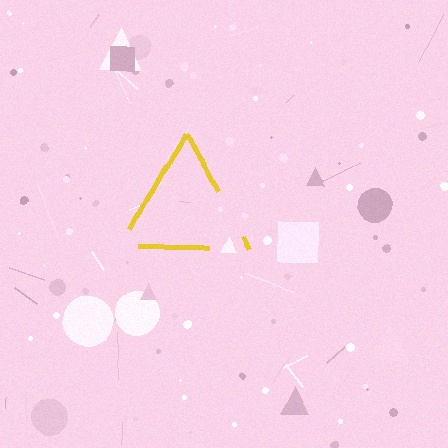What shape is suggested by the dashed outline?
The dashed outline suggests a triangle.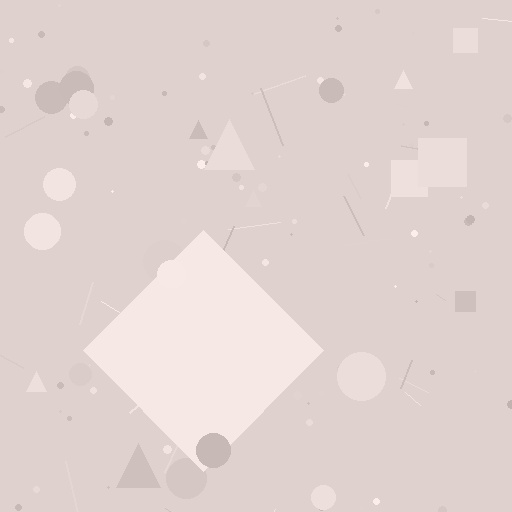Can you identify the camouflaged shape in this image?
The camouflaged shape is a diamond.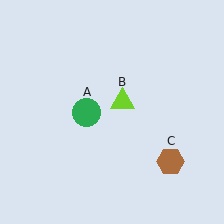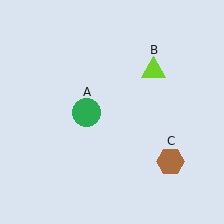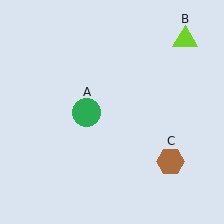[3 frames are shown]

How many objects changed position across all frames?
1 object changed position: lime triangle (object B).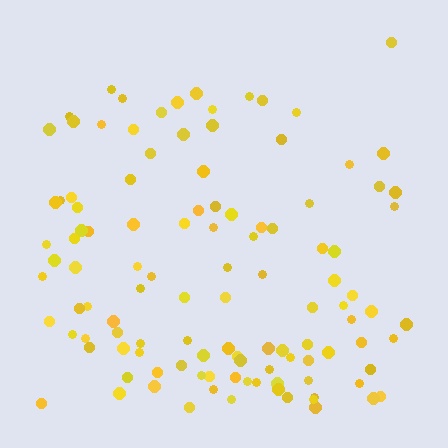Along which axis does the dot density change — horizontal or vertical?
Vertical.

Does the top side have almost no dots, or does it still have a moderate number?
Still a moderate number, just noticeably fewer than the bottom.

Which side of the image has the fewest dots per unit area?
The top.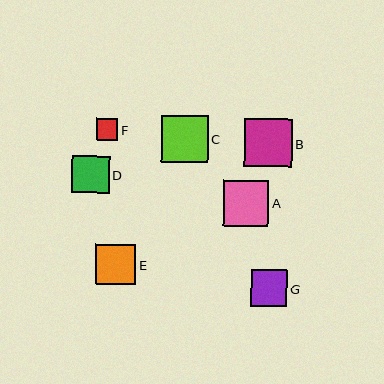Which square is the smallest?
Square F is the smallest with a size of approximately 22 pixels.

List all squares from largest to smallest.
From largest to smallest: B, C, A, E, D, G, F.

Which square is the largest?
Square B is the largest with a size of approximately 48 pixels.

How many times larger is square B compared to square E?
Square B is approximately 1.2 times the size of square E.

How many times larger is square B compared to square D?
Square B is approximately 1.3 times the size of square D.